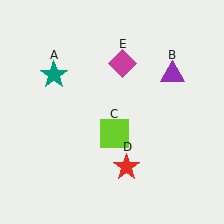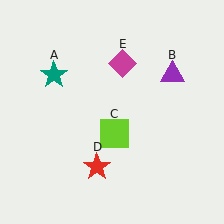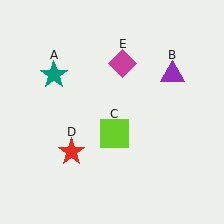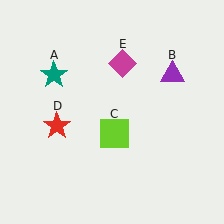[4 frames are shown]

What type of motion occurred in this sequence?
The red star (object D) rotated clockwise around the center of the scene.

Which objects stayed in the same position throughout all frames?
Teal star (object A) and purple triangle (object B) and lime square (object C) and magenta diamond (object E) remained stationary.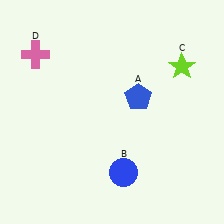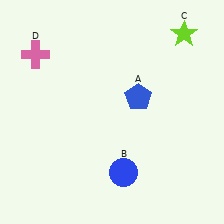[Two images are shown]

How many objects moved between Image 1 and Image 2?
1 object moved between the two images.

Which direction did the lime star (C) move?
The lime star (C) moved up.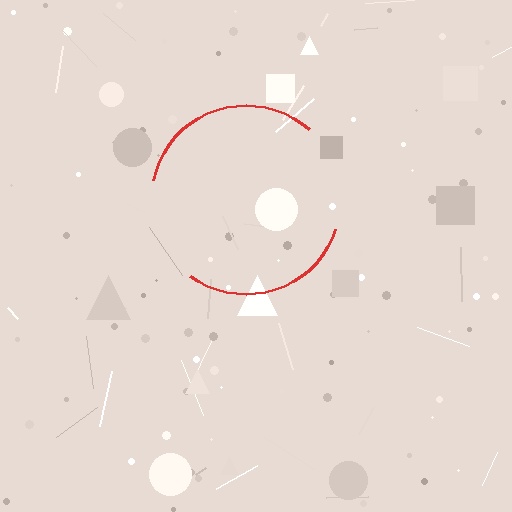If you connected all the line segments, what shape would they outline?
They would outline a circle.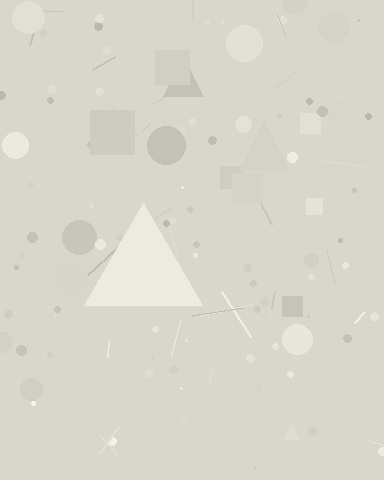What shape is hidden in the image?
A triangle is hidden in the image.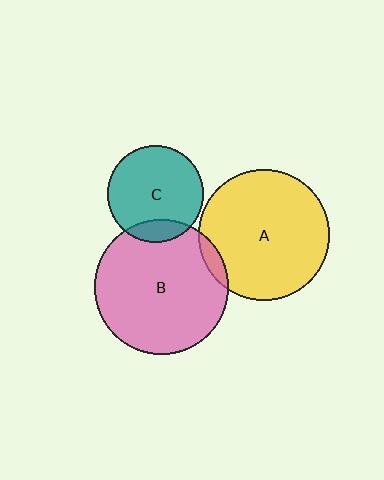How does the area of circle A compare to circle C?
Approximately 1.8 times.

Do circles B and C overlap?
Yes.